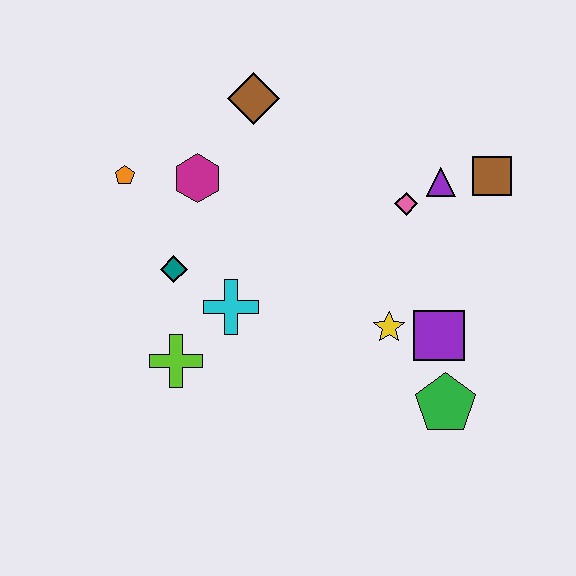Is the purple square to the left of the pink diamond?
No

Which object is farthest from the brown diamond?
The green pentagon is farthest from the brown diamond.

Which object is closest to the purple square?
The yellow star is closest to the purple square.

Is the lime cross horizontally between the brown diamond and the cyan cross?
No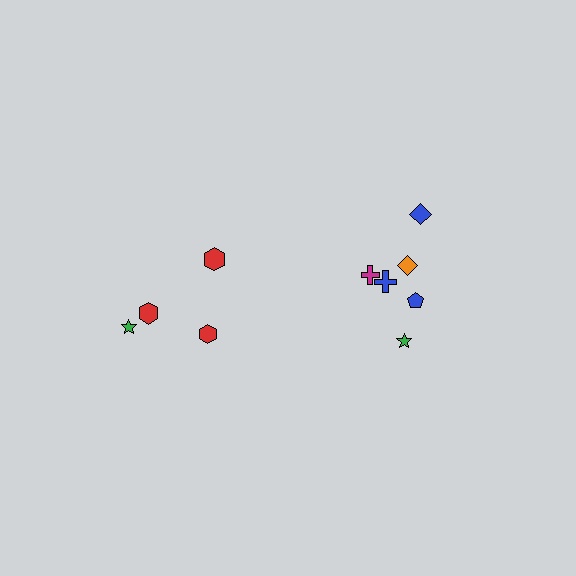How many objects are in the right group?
There are 6 objects.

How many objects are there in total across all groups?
There are 10 objects.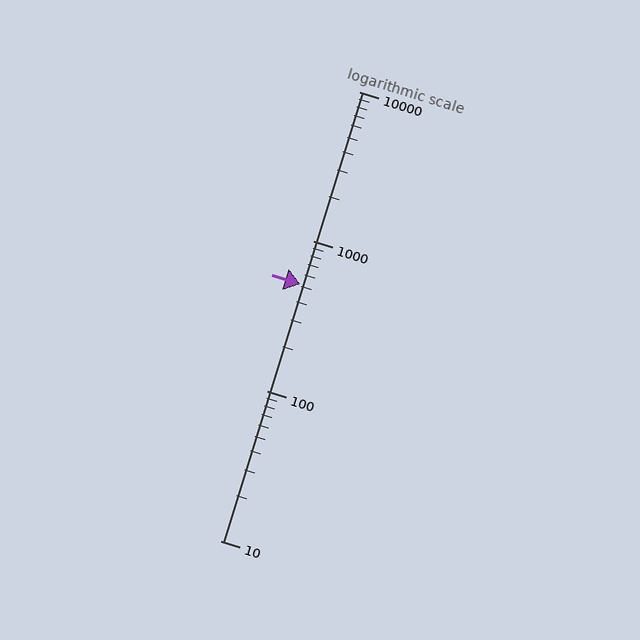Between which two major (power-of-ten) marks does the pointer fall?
The pointer is between 100 and 1000.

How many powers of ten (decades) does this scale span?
The scale spans 3 decades, from 10 to 10000.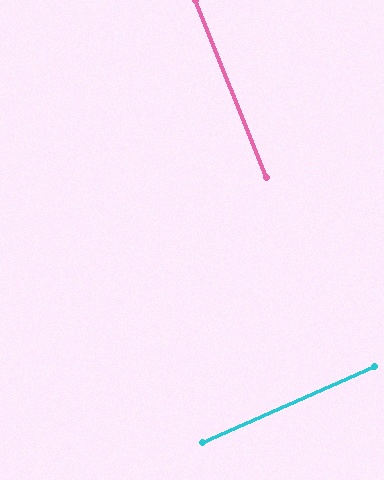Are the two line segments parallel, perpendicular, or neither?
Perpendicular — they meet at approximately 88°.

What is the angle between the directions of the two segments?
Approximately 88 degrees.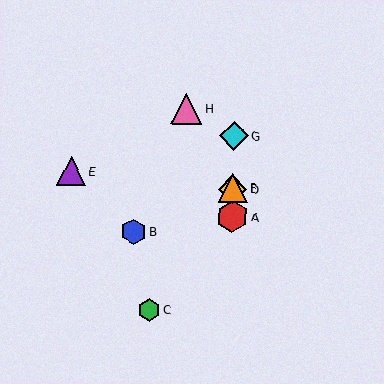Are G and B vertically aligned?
No, G is at x≈234 and B is at x≈134.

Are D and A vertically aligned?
Yes, both are at x≈233.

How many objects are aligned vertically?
4 objects (A, D, F, G) are aligned vertically.